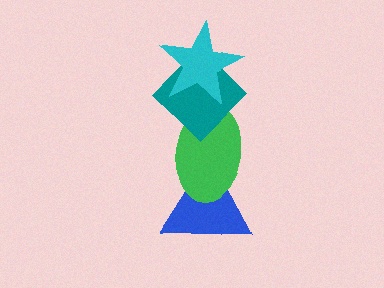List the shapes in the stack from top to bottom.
From top to bottom: the cyan star, the teal diamond, the green ellipse, the blue triangle.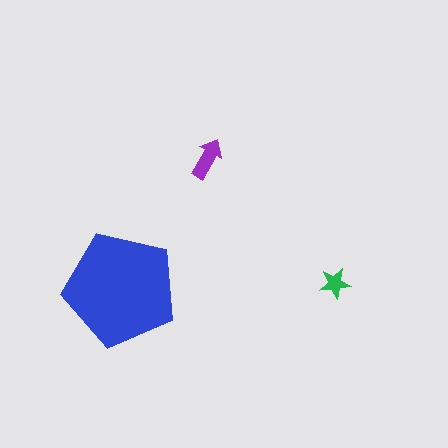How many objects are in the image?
There are 3 objects in the image.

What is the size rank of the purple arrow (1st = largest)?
2nd.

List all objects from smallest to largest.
The green star, the purple arrow, the blue pentagon.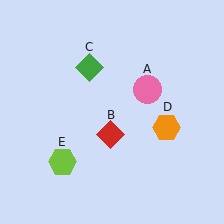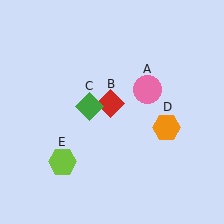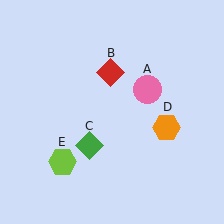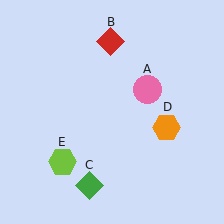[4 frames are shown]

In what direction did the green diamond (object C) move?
The green diamond (object C) moved down.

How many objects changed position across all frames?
2 objects changed position: red diamond (object B), green diamond (object C).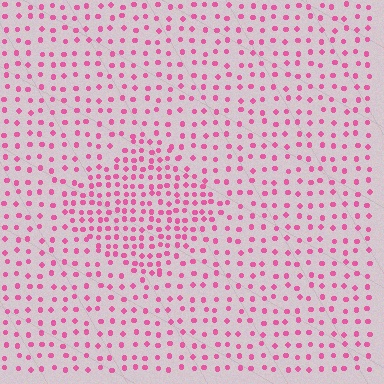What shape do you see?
I see a diamond.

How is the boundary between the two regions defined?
The boundary is defined by a change in element density (approximately 1.8x ratio). All elements are the same color, size, and shape.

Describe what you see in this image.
The image contains small pink elements arranged at two different densities. A diamond-shaped region is visible where the elements are more densely packed than the surrounding area.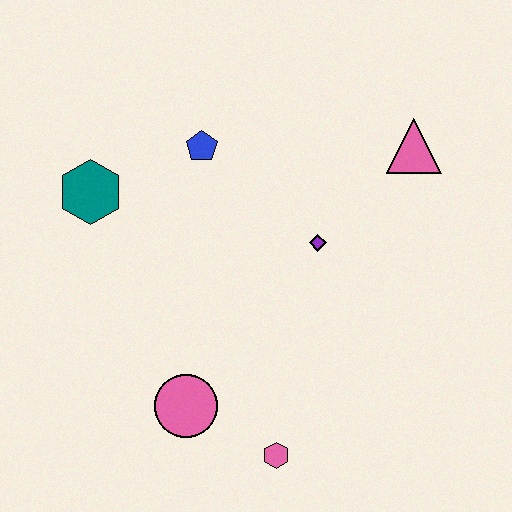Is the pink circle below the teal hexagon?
Yes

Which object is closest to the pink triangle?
The purple diamond is closest to the pink triangle.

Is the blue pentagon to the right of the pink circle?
Yes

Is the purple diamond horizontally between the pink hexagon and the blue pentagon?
No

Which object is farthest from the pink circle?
The pink triangle is farthest from the pink circle.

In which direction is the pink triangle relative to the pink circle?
The pink triangle is above the pink circle.